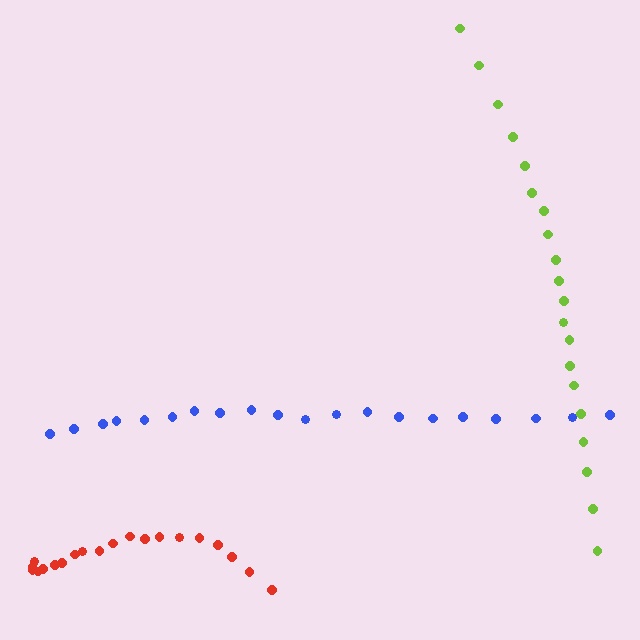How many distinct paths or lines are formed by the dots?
There are 3 distinct paths.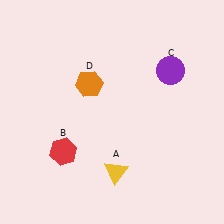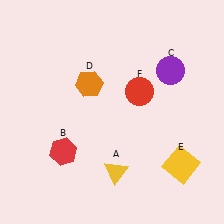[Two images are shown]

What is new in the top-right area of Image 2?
A red circle (F) was added in the top-right area of Image 2.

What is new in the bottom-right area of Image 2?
A yellow square (E) was added in the bottom-right area of Image 2.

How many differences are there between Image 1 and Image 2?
There are 2 differences between the two images.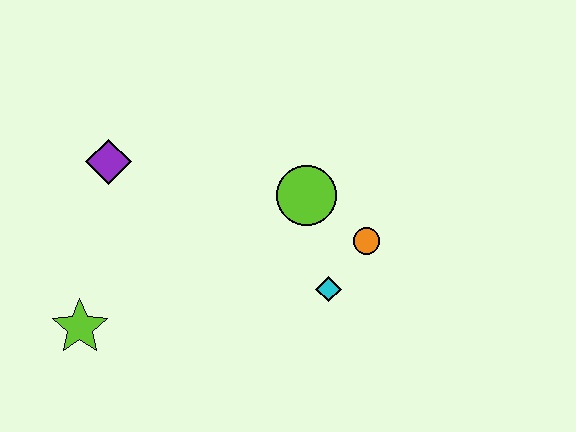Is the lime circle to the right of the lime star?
Yes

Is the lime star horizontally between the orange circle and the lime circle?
No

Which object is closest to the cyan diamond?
The orange circle is closest to the cyan diamond.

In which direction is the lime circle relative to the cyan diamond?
The lime circle is above the cyan diamond.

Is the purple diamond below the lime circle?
No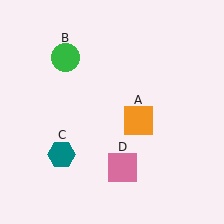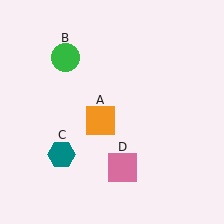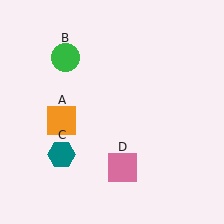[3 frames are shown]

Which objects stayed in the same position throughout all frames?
Green circle (object B) and teal hexagon (object C) and pink square (object D) remained stationary.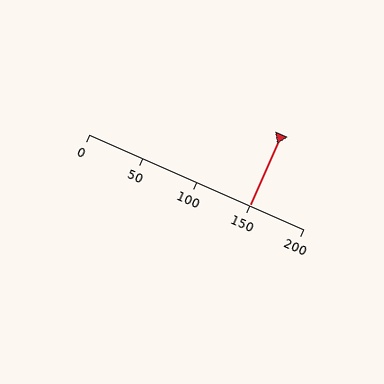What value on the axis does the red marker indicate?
The marker indicates approximately 150.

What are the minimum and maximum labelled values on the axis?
The axis runs from 0 to 200.